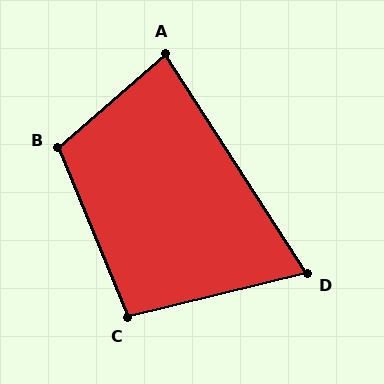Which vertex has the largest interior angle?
B, at approximately 109 degrees.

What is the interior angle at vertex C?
Approximately 98 degrees (obtuse).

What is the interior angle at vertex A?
Approximately 82 degrees (acute).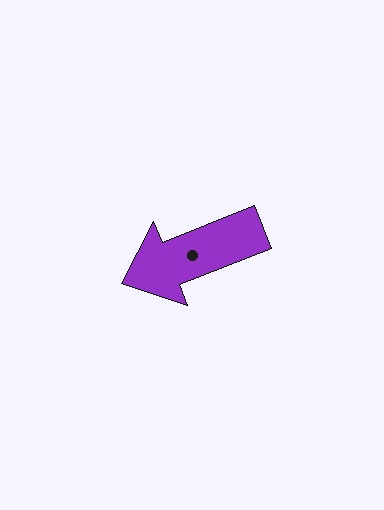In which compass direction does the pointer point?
West.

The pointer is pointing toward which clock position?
Roughly 8 o'clock.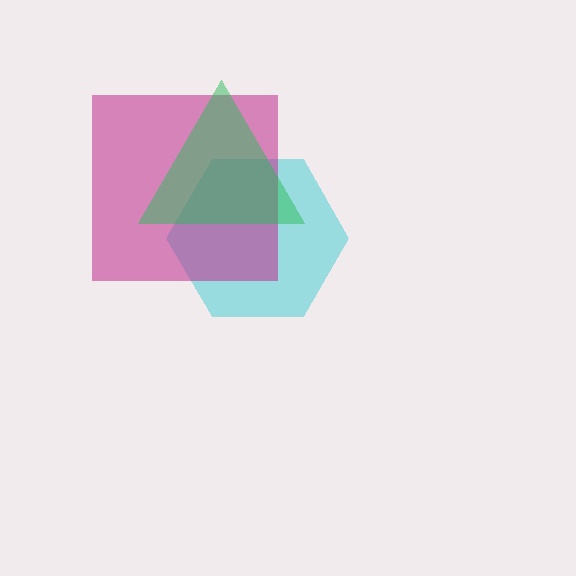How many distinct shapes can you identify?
There are 3 distinct shapes: a cyan hexagon, a magenta square, a green triangle.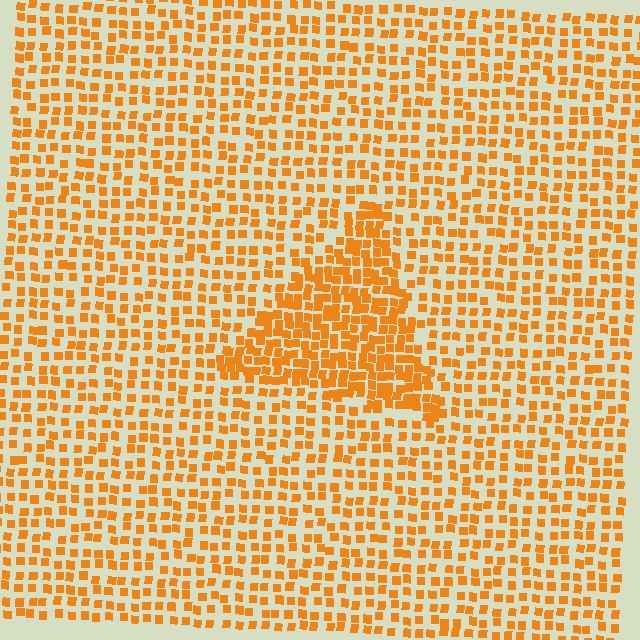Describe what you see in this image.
The image contains small orange elements arranged at two different densities. A triangle-shaped region is visible where the elements are more densely packed than the surrounding area.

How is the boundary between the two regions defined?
The boundary is defined by a change in element density (approximately 1.9x ratio). All elements are the same color, size, and shape.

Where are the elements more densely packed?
The elements are more densely packed inside the triangle boundary.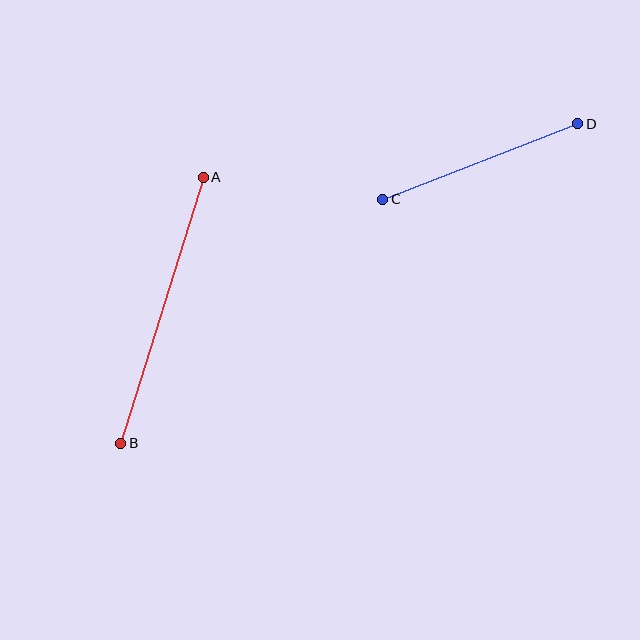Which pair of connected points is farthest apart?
Points A and B are farthest apart.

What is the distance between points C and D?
The distance is approximately 209 pixels.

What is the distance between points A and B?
The distance is approximately 278 pixels.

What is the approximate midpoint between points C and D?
The midpoint is at approximately (480, 161) pixels.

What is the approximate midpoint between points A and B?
The midpoint is at approximately (162, 310) pixels.